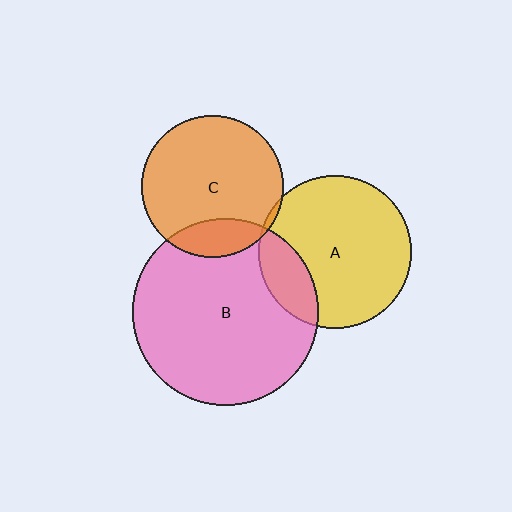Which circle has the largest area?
Circle B (pink).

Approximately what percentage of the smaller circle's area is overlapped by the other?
Approximately 20%.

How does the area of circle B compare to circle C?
Approximately 1.7 times.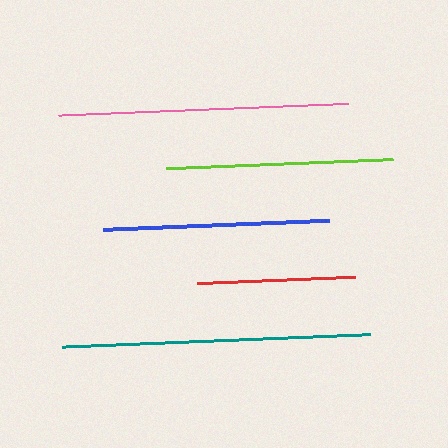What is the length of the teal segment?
The teal segment is approximately 307 pixels long.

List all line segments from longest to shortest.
From longest to shortest: teal, pink, lime, blue, red.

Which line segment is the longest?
The teal line is the longest at approximately 307 pixels.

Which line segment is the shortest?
The red line is the shortest at approximately 158 pixels.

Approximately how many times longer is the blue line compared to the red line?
The blue line is approximately 1.4 times the length of the red line.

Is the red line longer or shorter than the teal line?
The teal line is longer than the red line.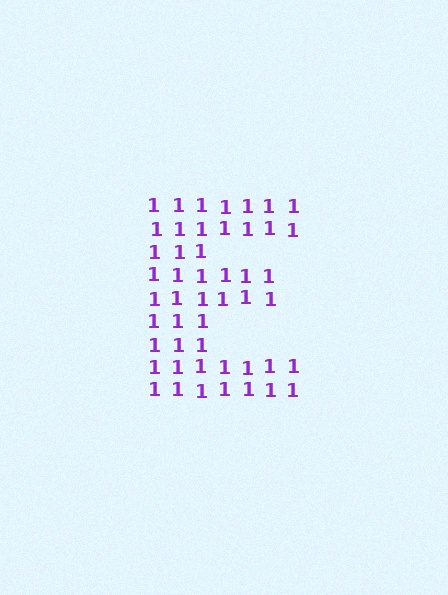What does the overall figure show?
The overall figure shows the letter E.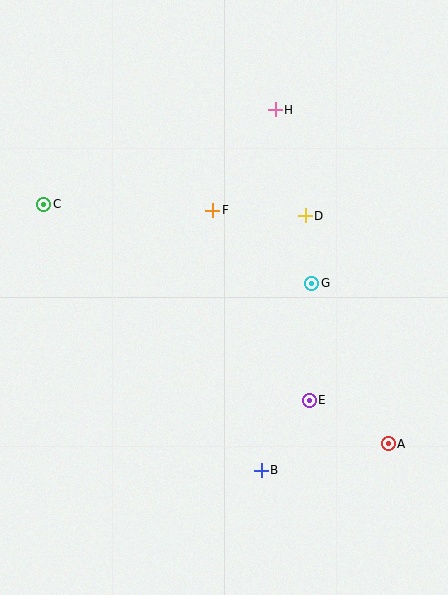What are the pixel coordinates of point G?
Point G is at (312, 283).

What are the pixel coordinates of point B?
Point B is at (261, 470).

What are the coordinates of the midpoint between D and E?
The midpoint between D and E is at (307, 308).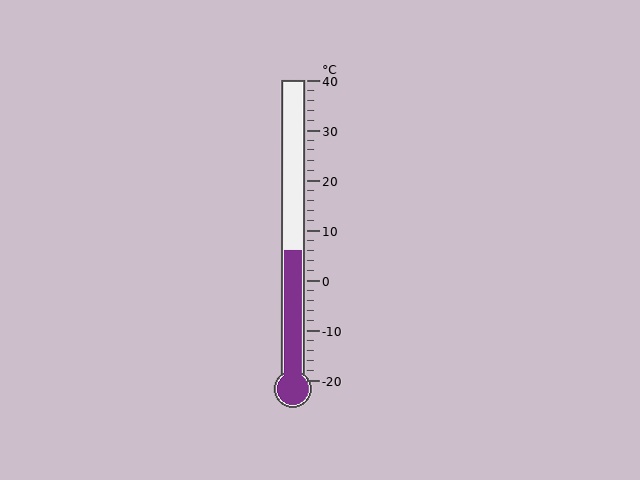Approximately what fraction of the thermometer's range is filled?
The thermometer is filled to approximately 45% of its range.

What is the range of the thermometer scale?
The thermometer scale ranges from -20°C to 40°C.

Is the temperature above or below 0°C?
The temperature is above 0°C.